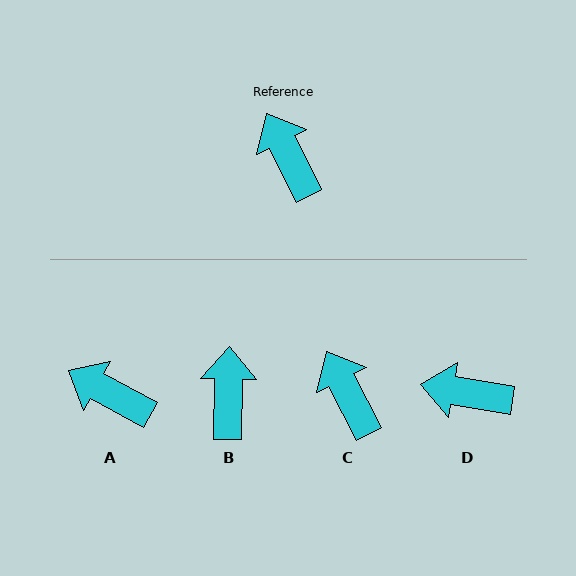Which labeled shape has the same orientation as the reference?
C.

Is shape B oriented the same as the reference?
No, it is off by about 28 degrees.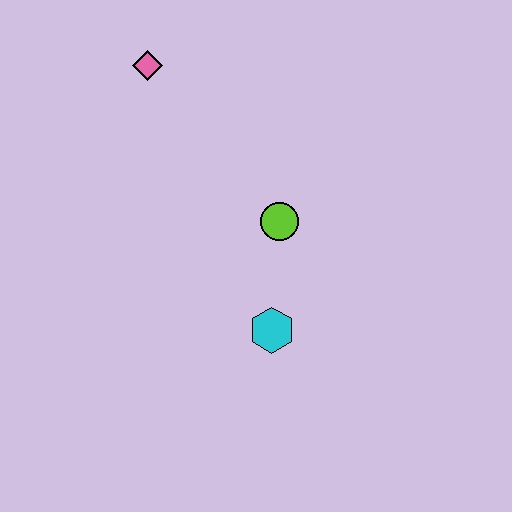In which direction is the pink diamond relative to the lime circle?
The pink diamond is above the lime circle.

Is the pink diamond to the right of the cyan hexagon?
No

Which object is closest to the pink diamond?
The lime circle is closest to the pink diamond.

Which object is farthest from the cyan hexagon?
The pink diamond is farthest from the cyan hexagon.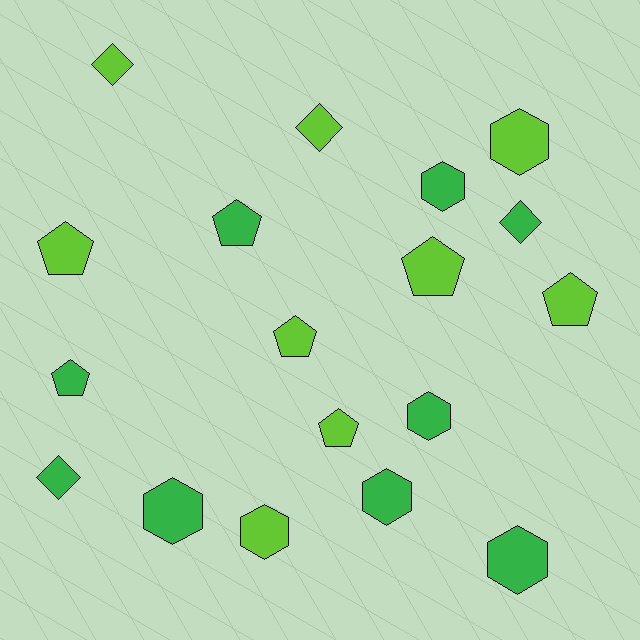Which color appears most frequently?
Green, with 9 objects.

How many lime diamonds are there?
There are 2 lime diamonds.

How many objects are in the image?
There are 18 objects.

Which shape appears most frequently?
Hexagon, with 7 objects.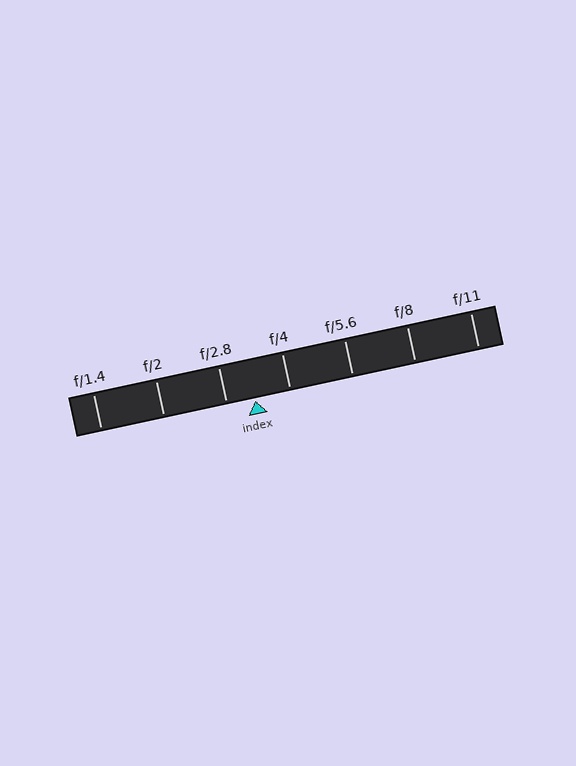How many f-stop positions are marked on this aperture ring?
There are 7 f-stop positions marked.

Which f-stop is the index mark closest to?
The index mark is closest to f/2.8.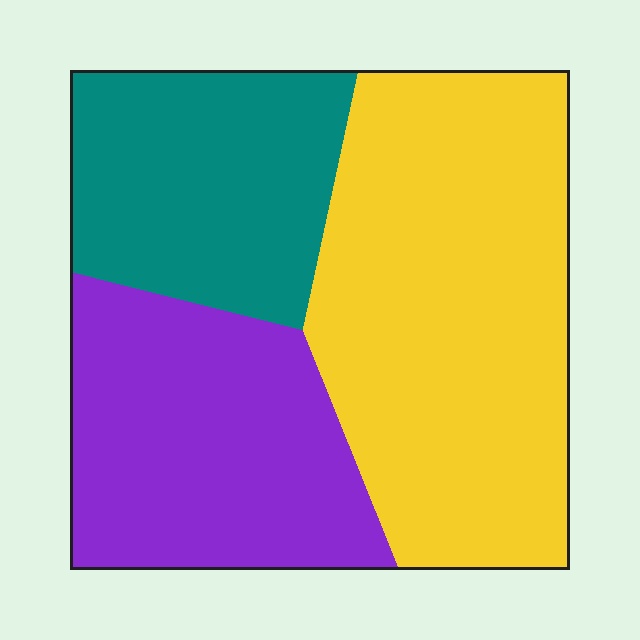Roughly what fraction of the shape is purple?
Purple covers about 30% of the shape.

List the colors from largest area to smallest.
From largest to smallest: yellow, purple, teal.